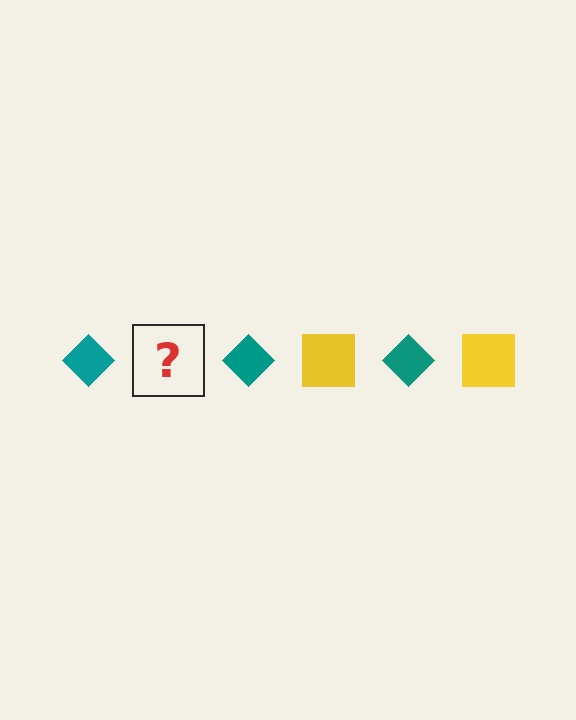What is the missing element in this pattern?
The missing element is a yellow square.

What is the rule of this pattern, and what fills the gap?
The rule is that the pattern alternates between teal diamond and yellow square. The gap should be filled with a yellow square.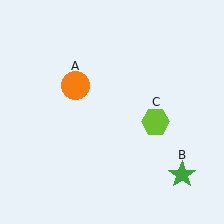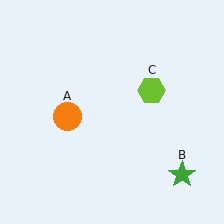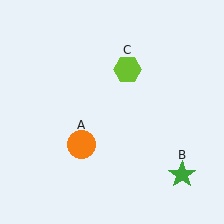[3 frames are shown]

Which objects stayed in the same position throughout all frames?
Green star (object B) remained stationary.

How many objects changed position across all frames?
2 objects changed position: orange circle (object A), lime hexagon (object C).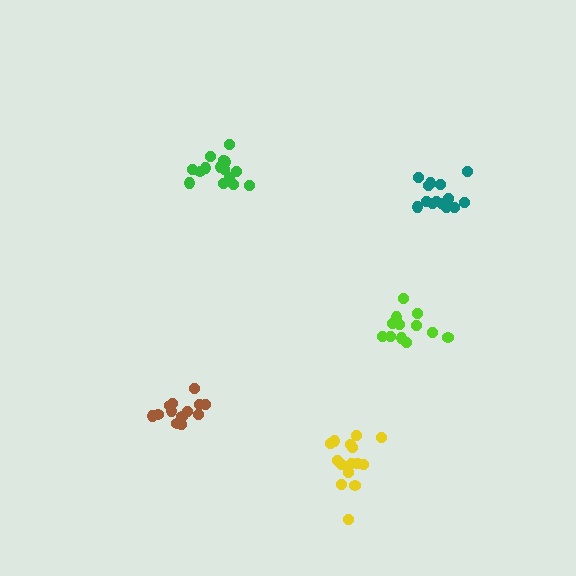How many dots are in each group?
Group 1: 12 dots, Group 2: 15 dots, Group 3: 14 dots, Group 4: 15 dots, Group 5: 13 dots (69 total).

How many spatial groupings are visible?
There are 5 spatial groupings.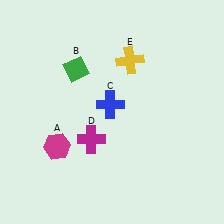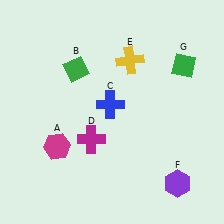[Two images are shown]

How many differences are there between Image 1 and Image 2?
There are 2 differences between the two images.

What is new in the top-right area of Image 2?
A green diamond (G) was added in the top-right area of Image 2.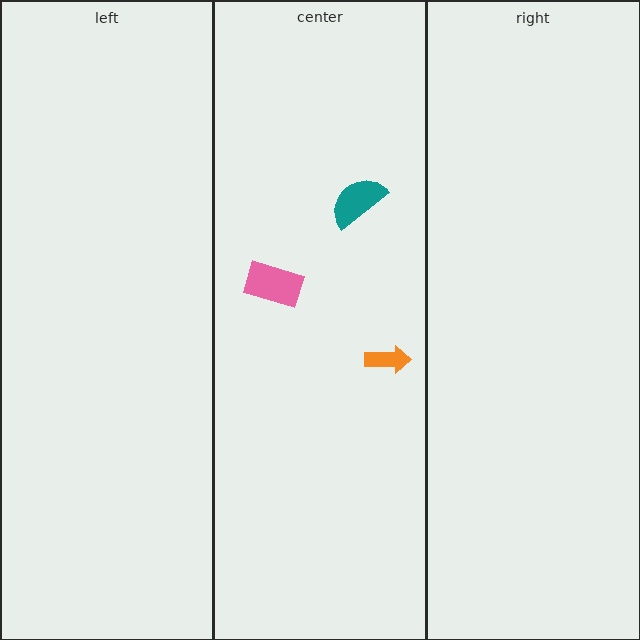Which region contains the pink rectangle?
The center region.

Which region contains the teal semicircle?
The center region.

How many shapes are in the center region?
3.